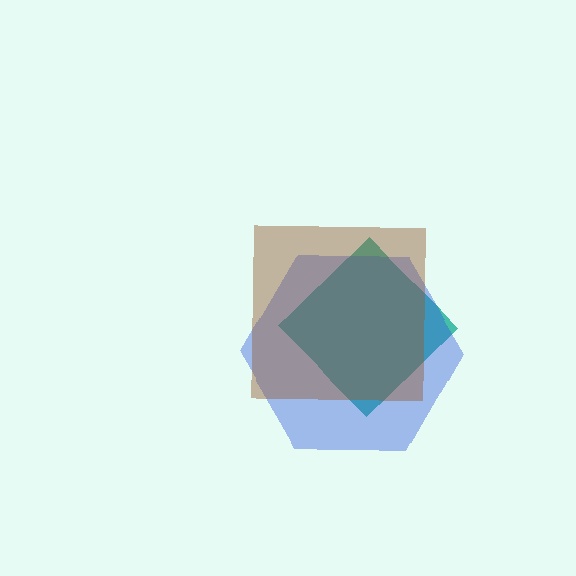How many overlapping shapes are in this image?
There are 3 overlapping shapes in the image.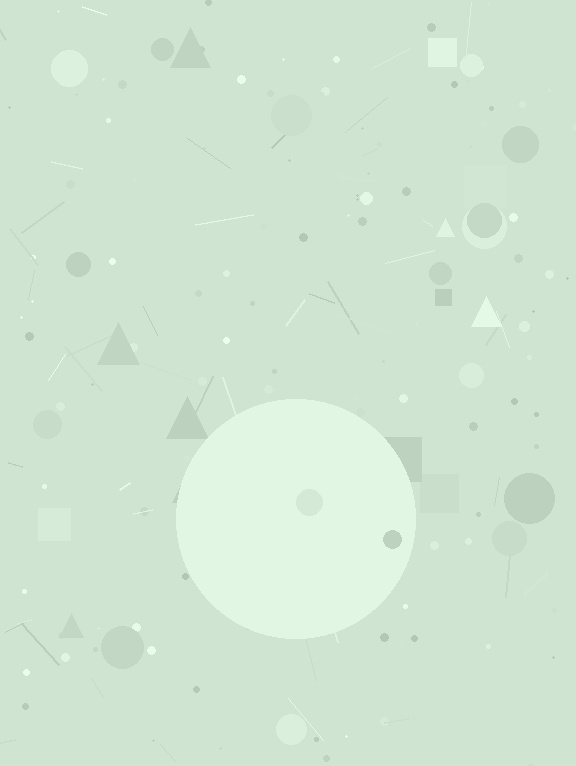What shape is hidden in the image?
A circle is hidden in the image.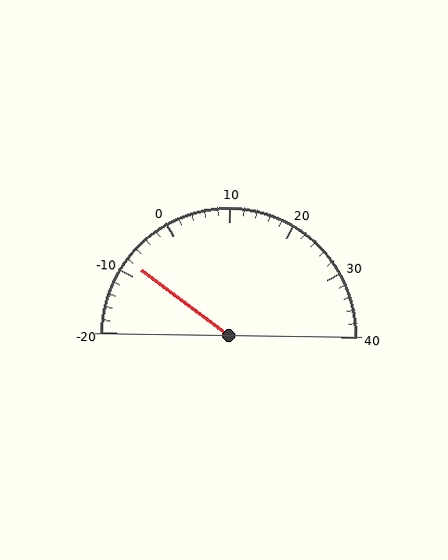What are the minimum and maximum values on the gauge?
The gauge ranges from -20 to 40.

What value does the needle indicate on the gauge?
The needle indicates approximately -8.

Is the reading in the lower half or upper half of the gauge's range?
The reading is in the lower half of the range (-20 to 40).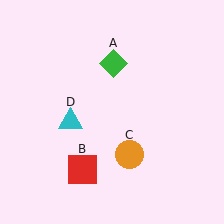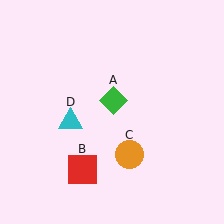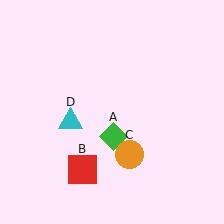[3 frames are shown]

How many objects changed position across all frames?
1 object changed position: green diamond (object A).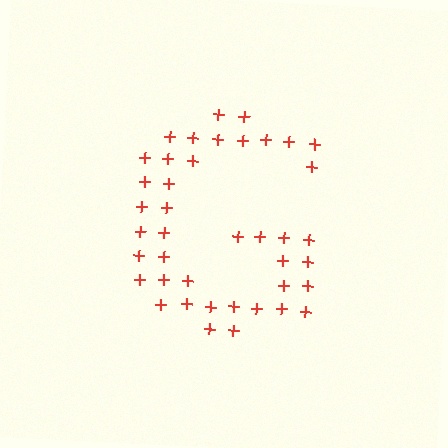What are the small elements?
The small elements are plus signs.